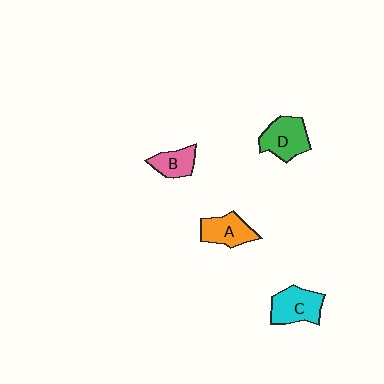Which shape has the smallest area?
Shape B (pink).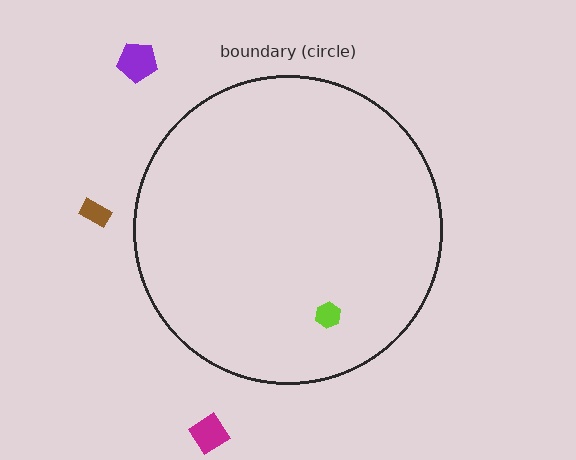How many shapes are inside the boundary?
1 inside, 3 outside.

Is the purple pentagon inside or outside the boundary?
Outside.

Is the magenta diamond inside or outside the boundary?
Outside.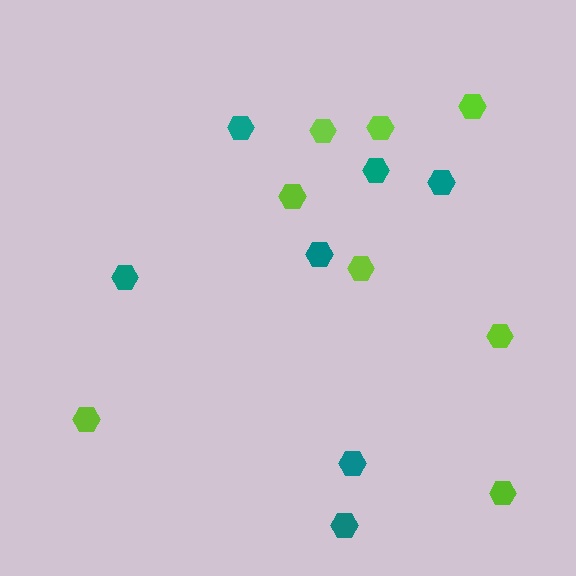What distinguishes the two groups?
There are 2 groups: one group of teal hexagons (7) and one group of lime hexagons (8).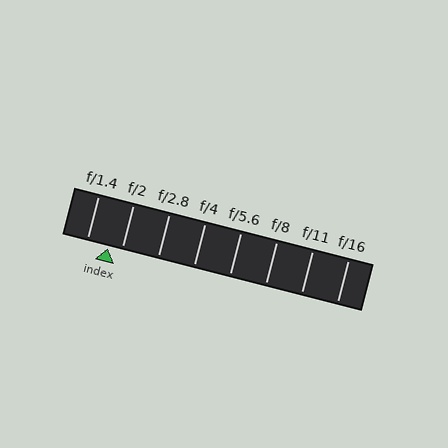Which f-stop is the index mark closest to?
The index mark is closest to f/2.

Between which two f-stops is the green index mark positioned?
The index mark is between f/1.4 and f/2.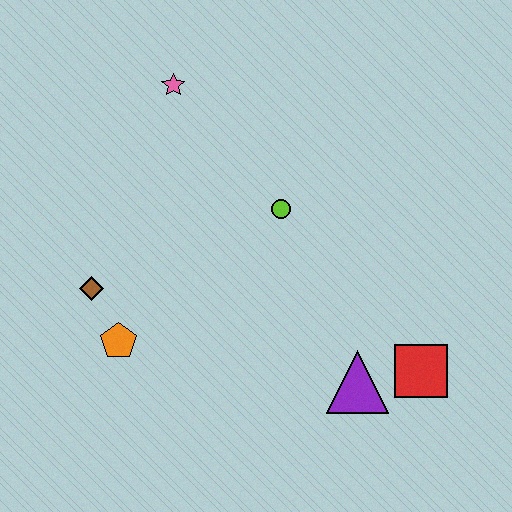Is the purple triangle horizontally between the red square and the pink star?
Yes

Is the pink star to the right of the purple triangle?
No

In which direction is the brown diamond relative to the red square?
The brown diamond is to the left of the red square.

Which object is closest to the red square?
The purple triangle is closest to the red square.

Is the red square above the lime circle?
No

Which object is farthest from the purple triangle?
The pink star is farthest from the purple triangle.